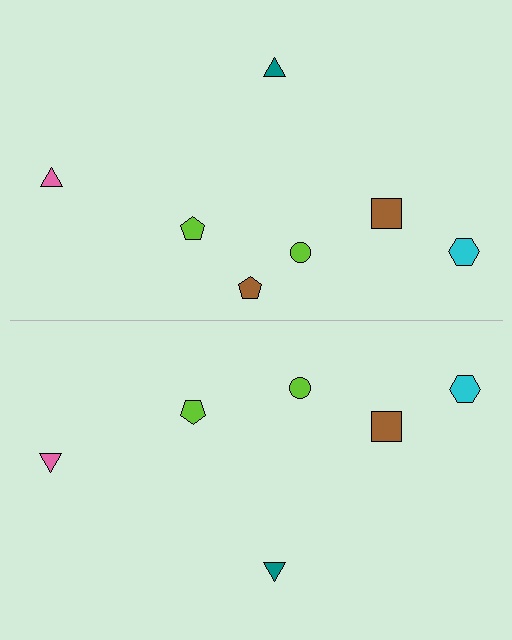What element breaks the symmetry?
A brown pentagon is missing from the bottom side.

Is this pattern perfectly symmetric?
No, the pattern is not perfectly symmetric. A brown pentagon is missing from the bottom side.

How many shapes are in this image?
There are 13 shapes in this image.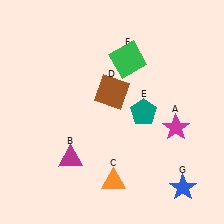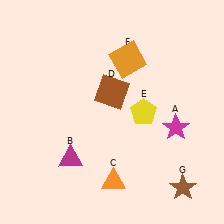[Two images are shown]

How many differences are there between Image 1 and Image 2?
There are 3 differences between the two images.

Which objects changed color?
E changed from teal to yellow. F changed from green to orange. G changed from blue to brown.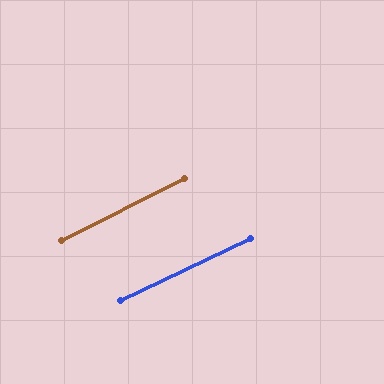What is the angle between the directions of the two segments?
Approximately 1 degree.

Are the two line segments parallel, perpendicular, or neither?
Parallel — their directions differ by only 0.9°.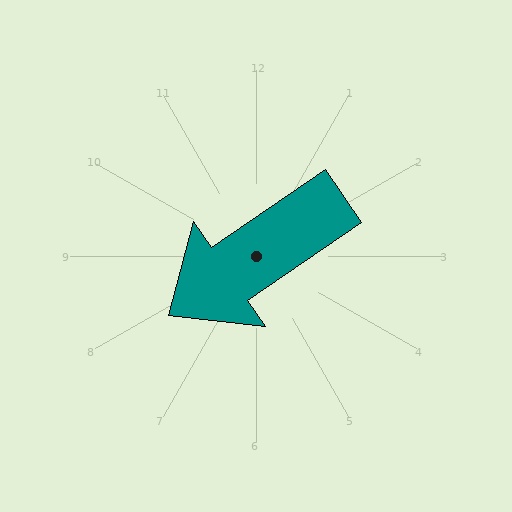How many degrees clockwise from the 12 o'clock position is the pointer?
Approximately 236 degrees.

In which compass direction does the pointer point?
Southwest.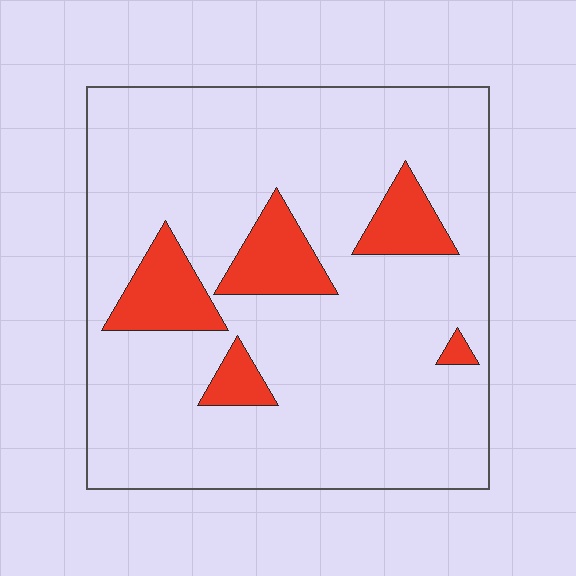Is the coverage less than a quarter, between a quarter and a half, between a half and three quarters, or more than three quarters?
Less than a quarter.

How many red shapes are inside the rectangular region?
5.